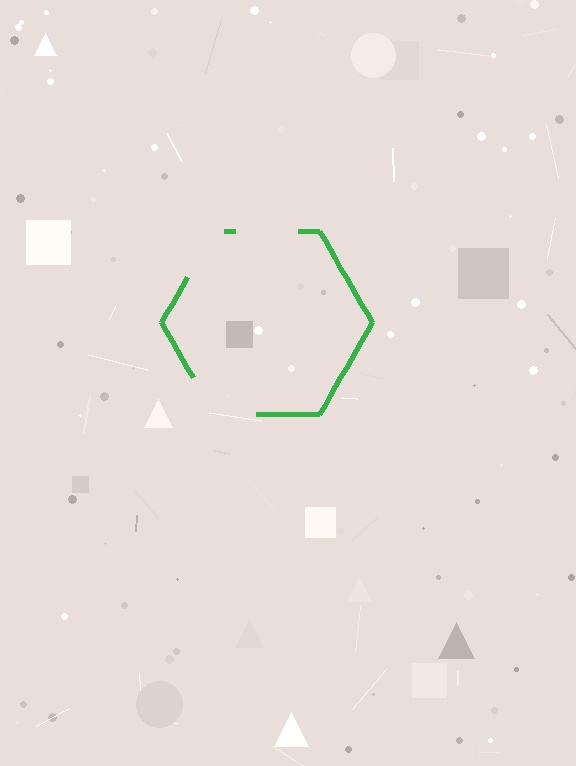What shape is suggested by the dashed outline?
The dashed outline suggests a hexagon.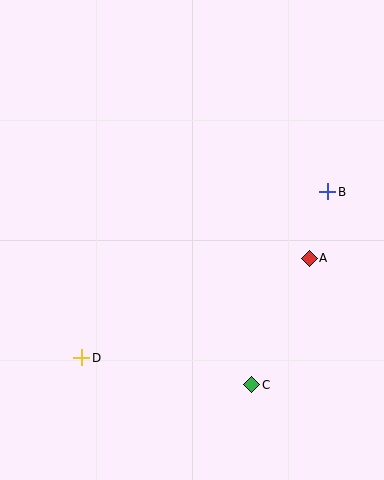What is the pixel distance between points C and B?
The distance between C and B is 208 pixels.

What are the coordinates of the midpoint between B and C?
The midpoint between B and C is at (290, 288).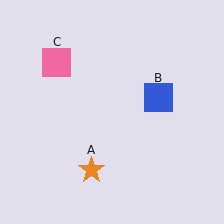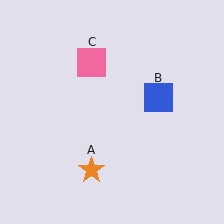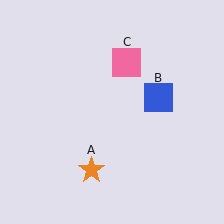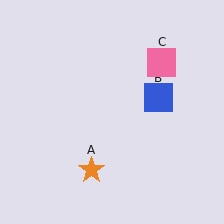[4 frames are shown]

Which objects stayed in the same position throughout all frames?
Orange star (object A) and blue square (object B) remained stationary.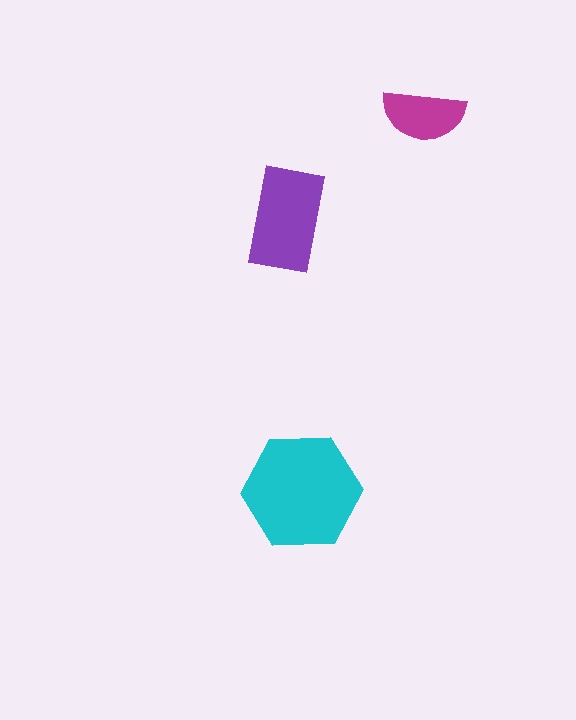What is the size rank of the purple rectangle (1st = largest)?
2nd.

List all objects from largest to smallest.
The cyan hexagon, the purple rectangle, the magenta semicircle.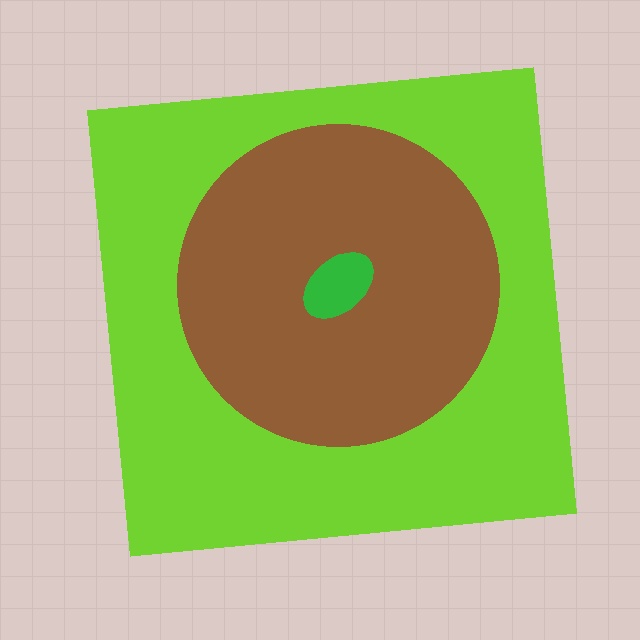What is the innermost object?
The green ellipse.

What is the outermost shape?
The lime square.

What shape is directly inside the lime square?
The brown circle.